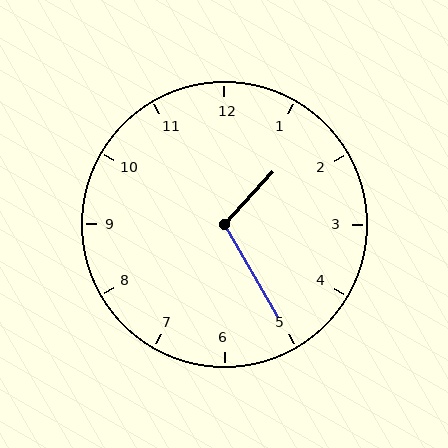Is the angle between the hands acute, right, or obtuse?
It is obtuse.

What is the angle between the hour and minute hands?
Approximately 108 degrees.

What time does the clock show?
1:25.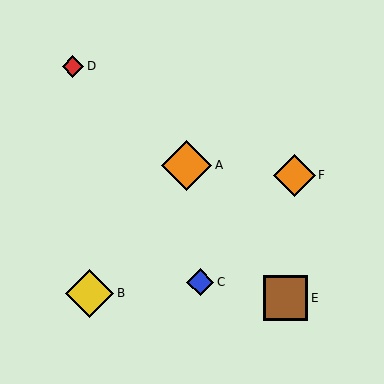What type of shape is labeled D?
Shape D is a red diamond.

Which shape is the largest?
The orange diamond (labeled A) is the largest.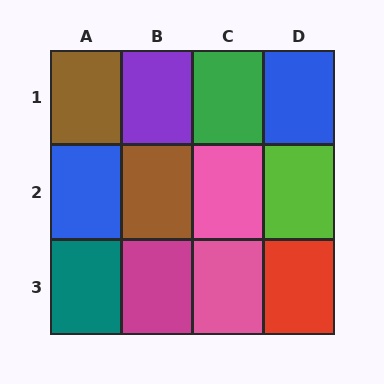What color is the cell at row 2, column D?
Lime.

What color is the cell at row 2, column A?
Blue.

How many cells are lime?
1 cell is lime.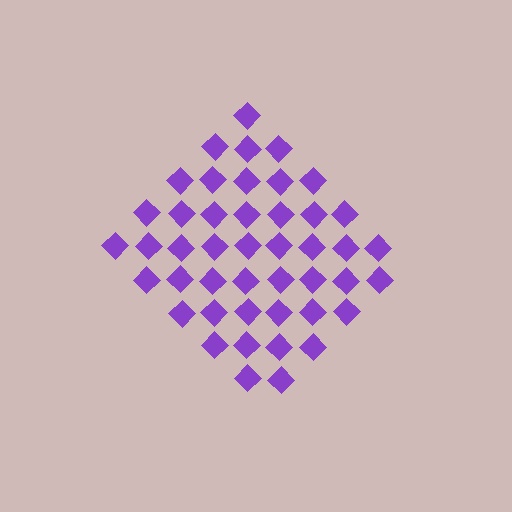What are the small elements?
The small elements are diamonds.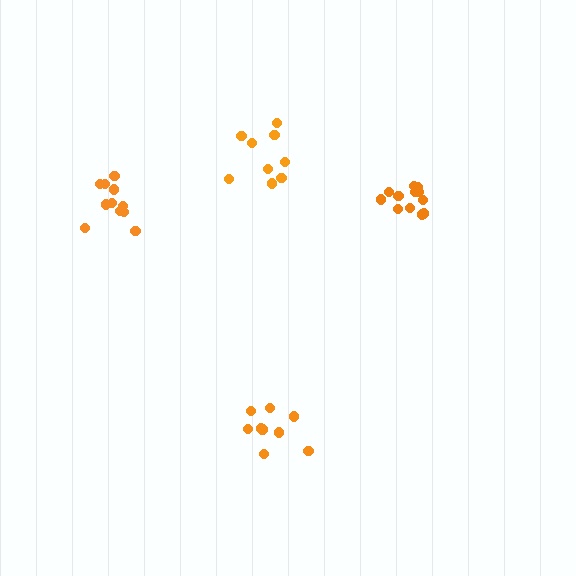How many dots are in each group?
Group 1: 10 dots, Group 2: 11 dots, Group 3: 12 dots, Group 4: 9 dots (42 total).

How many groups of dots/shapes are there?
There are 4 groups.